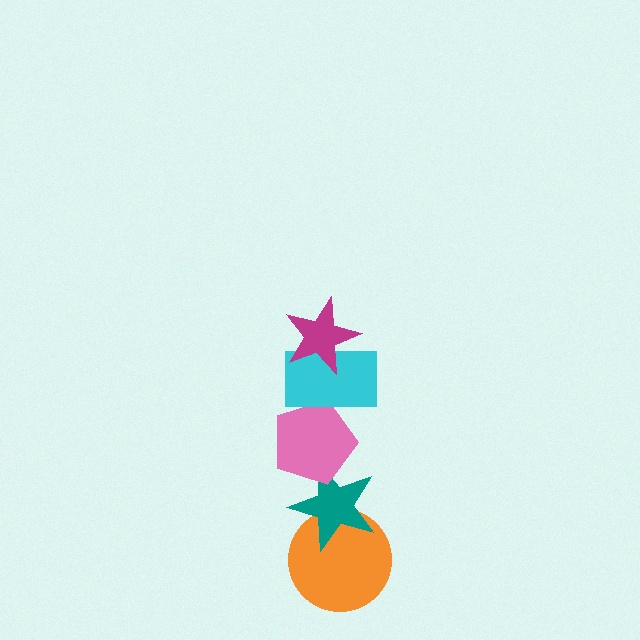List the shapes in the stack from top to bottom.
From top to bottom: the magenta star, the cyan rectangle, the pink pentagon, the teal star, the orange circle.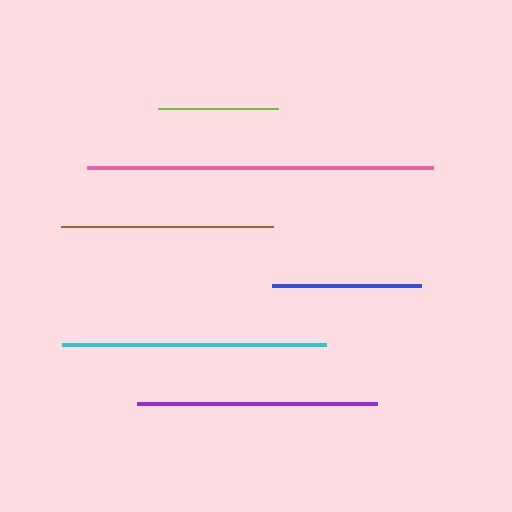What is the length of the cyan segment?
The cyan segment is approximately 264 pixels long.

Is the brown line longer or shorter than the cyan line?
The cyan line is longer than the brown line.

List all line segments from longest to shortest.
From longest to shortest: pink, cyan, purple, brown, blue, lime.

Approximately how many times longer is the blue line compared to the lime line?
The blue line is approximately 1.2 times the length of the lime line.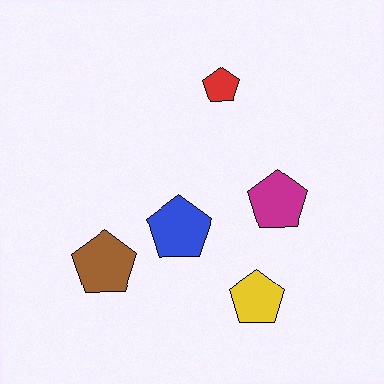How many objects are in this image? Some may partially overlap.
There are 5 objects.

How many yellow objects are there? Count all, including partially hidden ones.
There is 1 yellow object.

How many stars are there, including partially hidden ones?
There are no stars.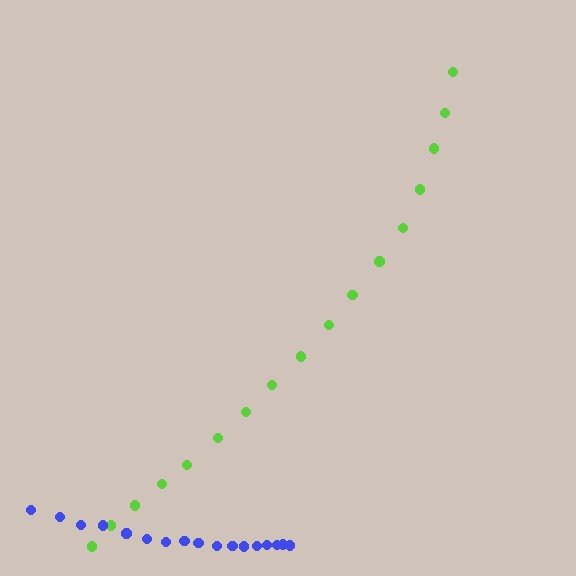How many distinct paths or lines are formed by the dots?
There are 2 distinct paths.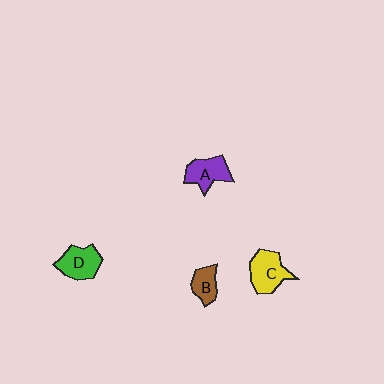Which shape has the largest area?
Shape C (yellow).